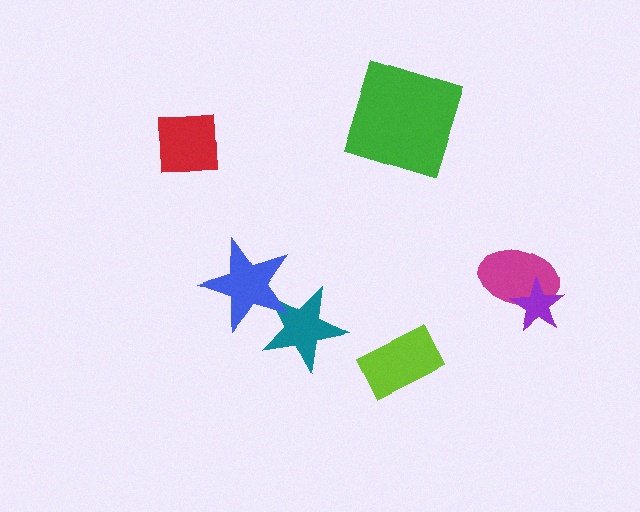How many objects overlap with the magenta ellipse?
1 object overlaps with the magenta ellipse.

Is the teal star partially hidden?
Yes, it is partially covered by another shape.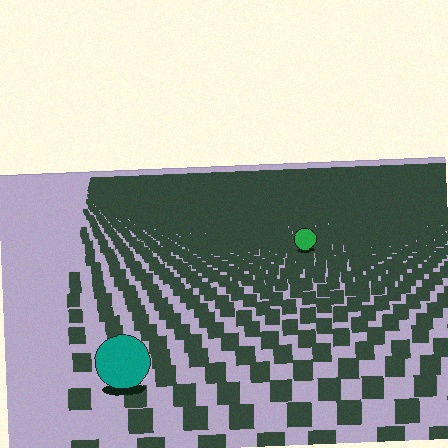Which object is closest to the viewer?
The teal circle is closest. The texture marks near it are larger and more spread out.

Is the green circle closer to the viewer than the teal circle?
No. The teal circle is closer — you can tell from the texture gradient: the ground texture is coarser near it.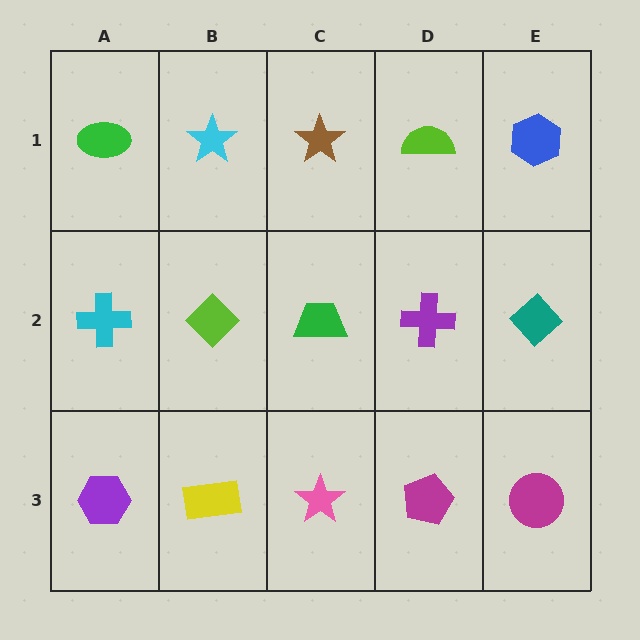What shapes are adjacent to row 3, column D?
A purple cross (row 2, column D), a pink star (row 3, column C), a magenta circle (row 3, column E).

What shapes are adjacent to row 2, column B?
A cyan star (row 1, column B), a yellow rectangle (row 3, column B), a cyan cross (row 2, column A), a green trapezoid (row 2, column C).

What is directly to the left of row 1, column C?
A cyan star.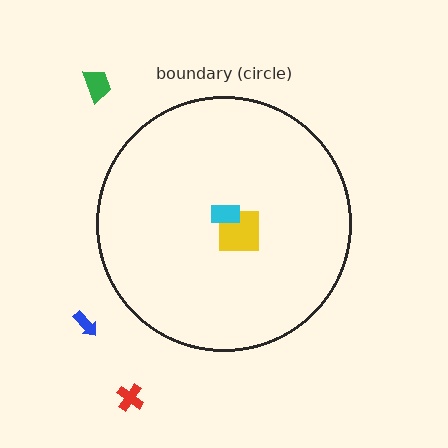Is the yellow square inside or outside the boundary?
Inside.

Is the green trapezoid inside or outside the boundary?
Outside.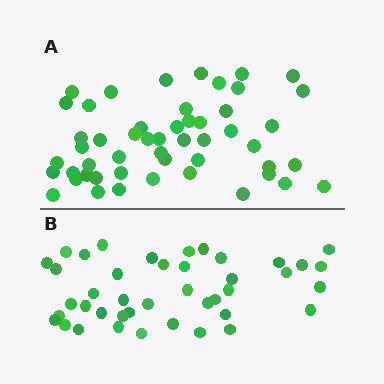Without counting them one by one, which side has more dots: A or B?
Region A (the top region) has more dots.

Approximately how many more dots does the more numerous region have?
Region A has roughly 8 or so more dots than region B.